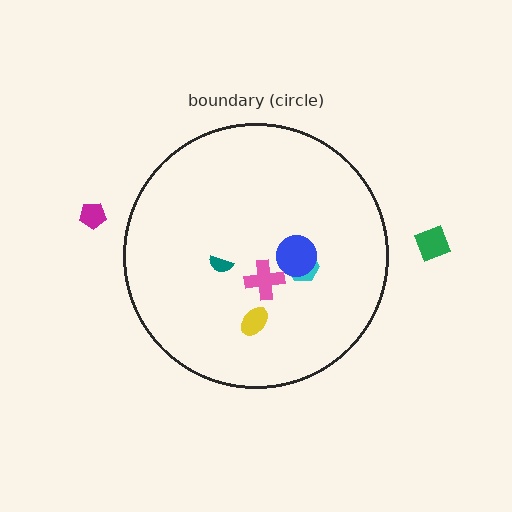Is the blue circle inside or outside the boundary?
Inside.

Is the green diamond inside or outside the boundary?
Outside.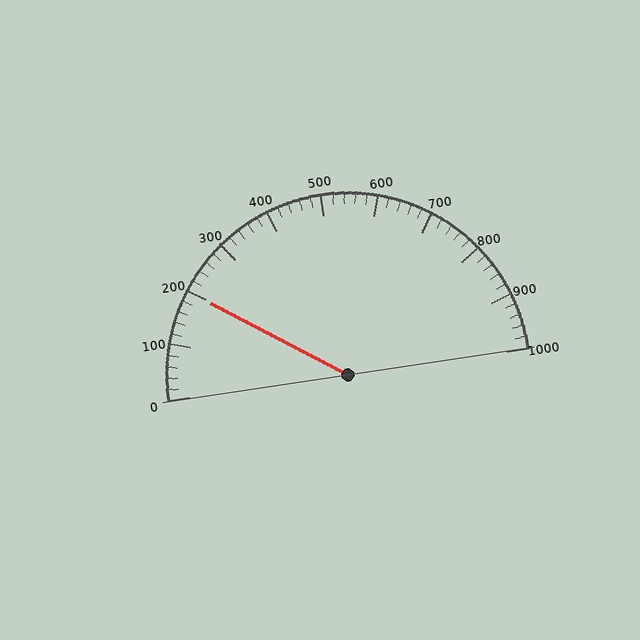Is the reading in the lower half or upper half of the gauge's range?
The reading is in the lower half of the range (0 to 1000).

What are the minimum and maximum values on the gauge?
The gauge ranges from 0 to 1000.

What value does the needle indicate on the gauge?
The needle indicates approximately 200.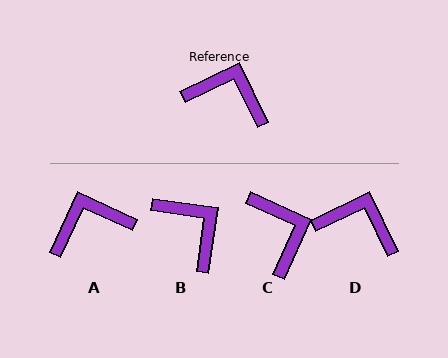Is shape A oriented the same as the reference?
No, it is off by about 39 degrees.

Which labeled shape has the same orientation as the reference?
D.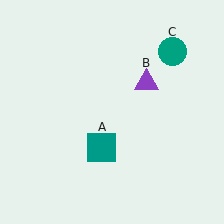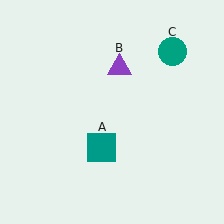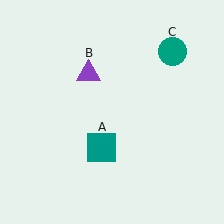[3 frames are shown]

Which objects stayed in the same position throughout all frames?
Teal square (object A) and teal circle (object C) remained stationary.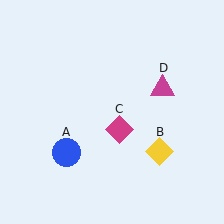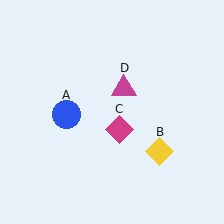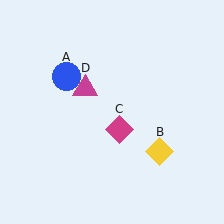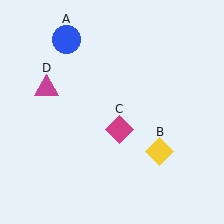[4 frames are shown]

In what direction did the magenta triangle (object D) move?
The magenta triangle (object D) moved left.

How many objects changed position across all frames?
2 objects changed position: blue circle (object A), magenta triangle (object D).